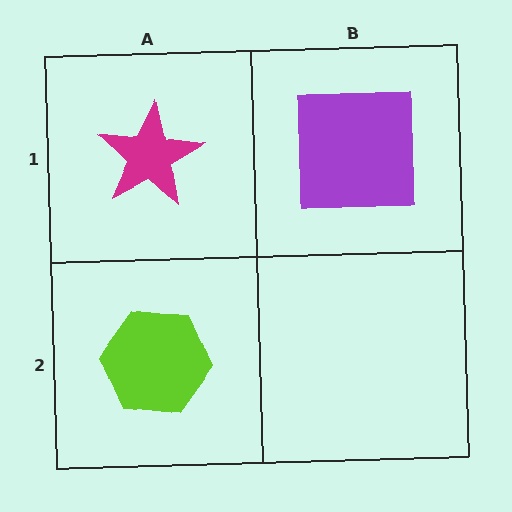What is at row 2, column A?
A lime hexagon.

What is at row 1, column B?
A purple square.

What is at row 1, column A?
A magenta star.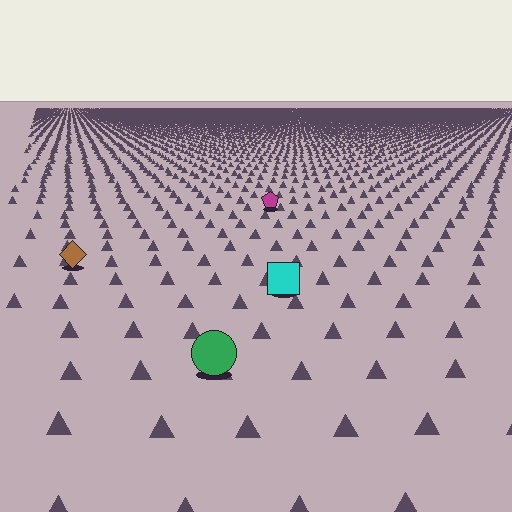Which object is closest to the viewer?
The green circle is closest. The texture marks near it are larger and more spread out.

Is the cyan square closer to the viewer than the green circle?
No. The green circle is closer — you can tell from the texture gradient: the ground texture is coarser near it.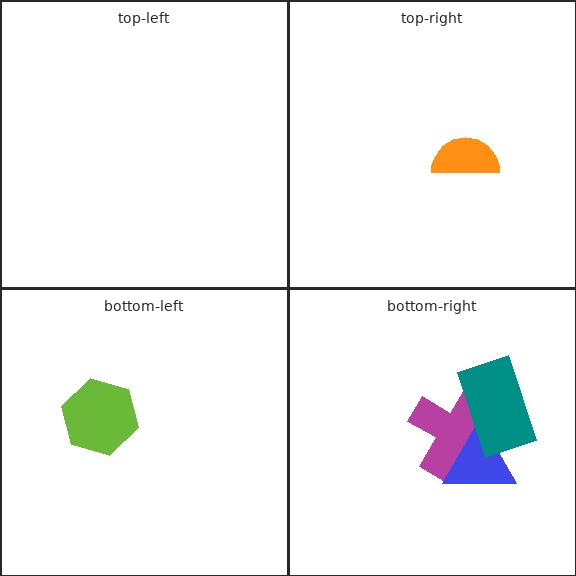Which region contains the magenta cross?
The bottom-right region.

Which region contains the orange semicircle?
The top-right region.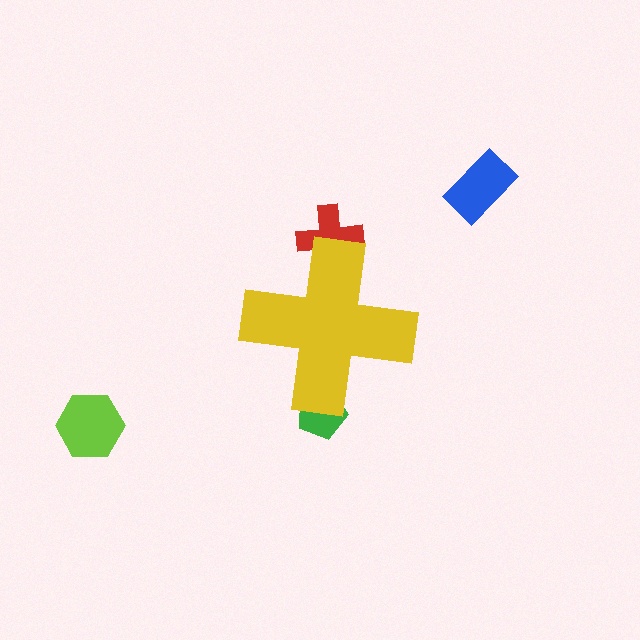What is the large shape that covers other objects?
A yellow cross.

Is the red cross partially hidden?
Yes, the red cross is partially hidden behind the yellow cross.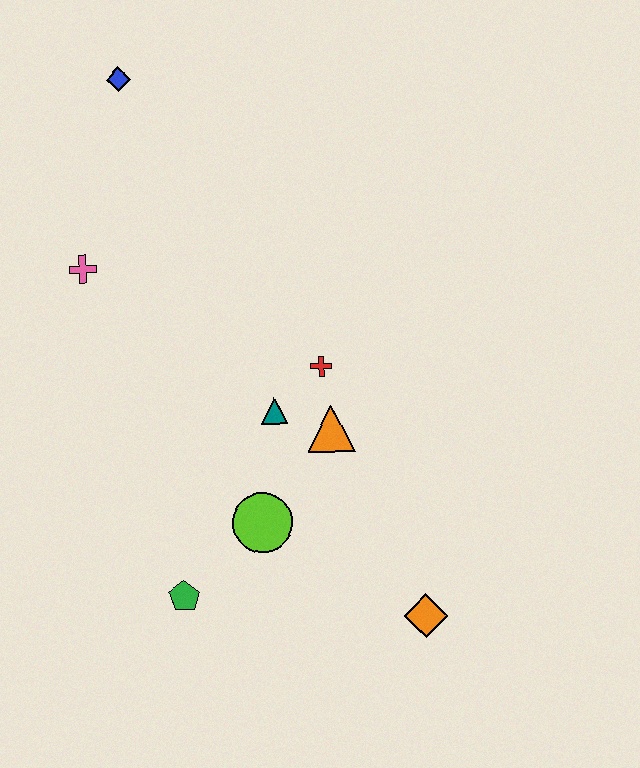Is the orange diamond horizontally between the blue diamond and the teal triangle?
No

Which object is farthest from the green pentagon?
The blue diamond is farthest from the green pentagon.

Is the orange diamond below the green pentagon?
Yes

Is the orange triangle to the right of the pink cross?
Yes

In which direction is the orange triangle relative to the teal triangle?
The orange triangle is to the right of the teal triangle.